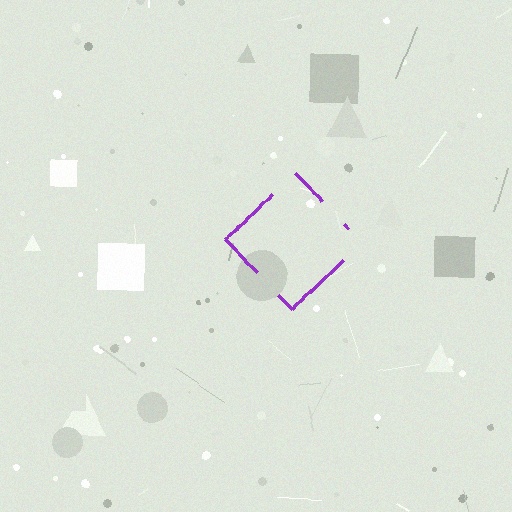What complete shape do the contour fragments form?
The contour fragments form a diamond.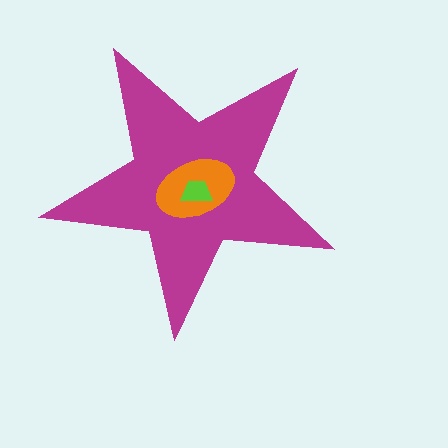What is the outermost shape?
The magenta star.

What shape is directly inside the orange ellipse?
The lime trapezoid.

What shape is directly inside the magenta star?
The orange ellipse.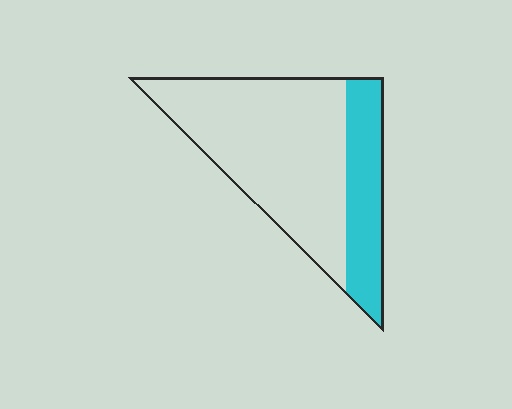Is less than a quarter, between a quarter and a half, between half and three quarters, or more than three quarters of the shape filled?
Between a quarter and a half.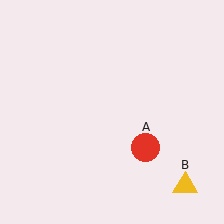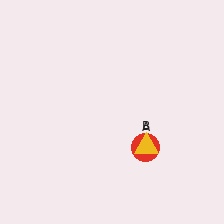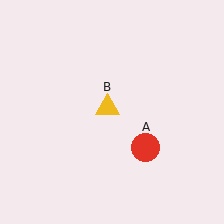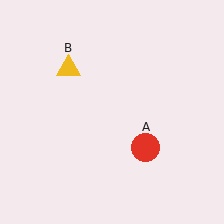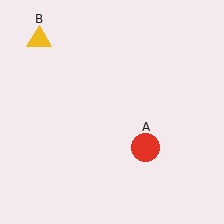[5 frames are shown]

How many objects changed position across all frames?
1 object changed position: yellow triangle (object B).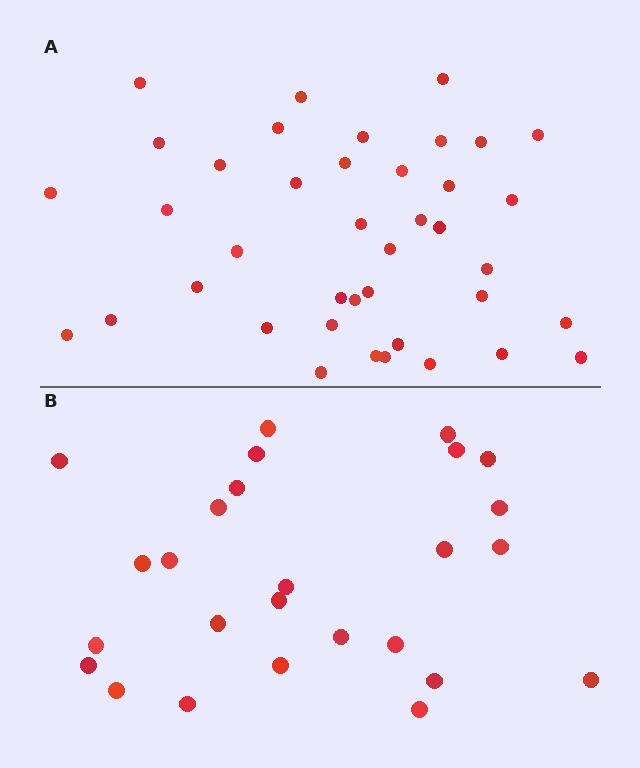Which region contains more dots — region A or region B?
Region A (the top region) has more dots.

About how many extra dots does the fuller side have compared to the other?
Region A has approximately 15 more dots than region B.